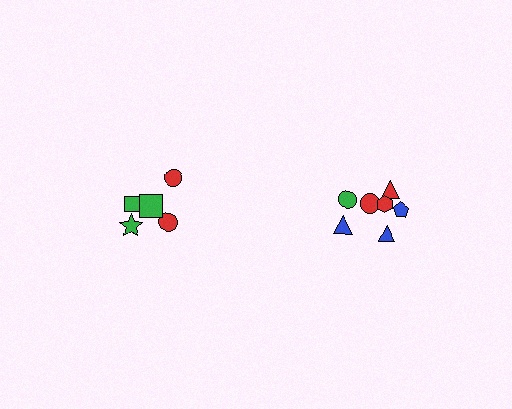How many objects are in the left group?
There are 5 objects.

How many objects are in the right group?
There are 7 objects.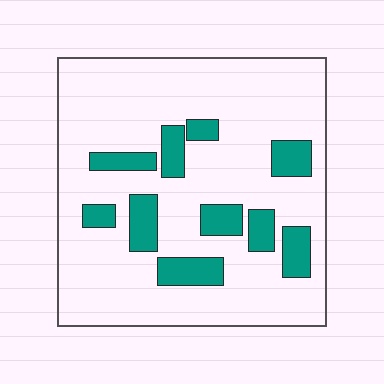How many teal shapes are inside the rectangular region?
10.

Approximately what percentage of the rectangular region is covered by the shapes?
Approximately 20%.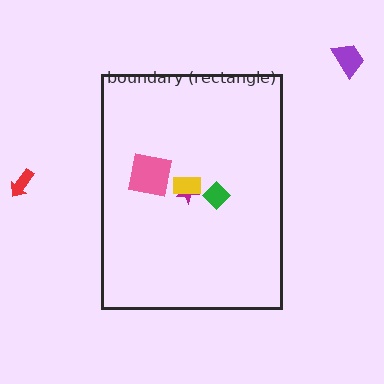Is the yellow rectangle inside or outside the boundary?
Inside.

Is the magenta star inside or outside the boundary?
Inside.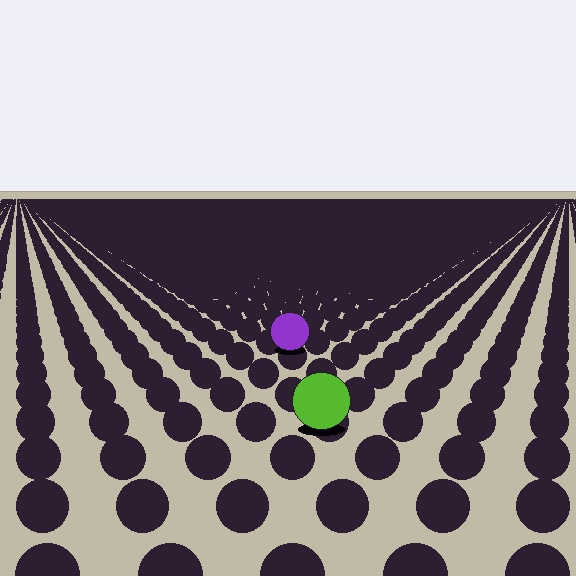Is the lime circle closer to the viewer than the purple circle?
Yes. The lime circle is closer — you can tell from the texture gradient: the ground texture is coarser near it.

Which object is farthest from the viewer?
The purple circle is farthest from the viewer. It appears smaller and the ground texture around it is denser.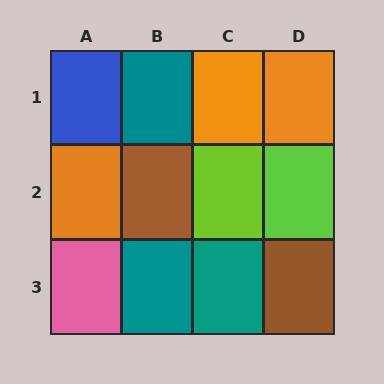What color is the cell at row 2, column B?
Brown.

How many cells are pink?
1 cell is pink.